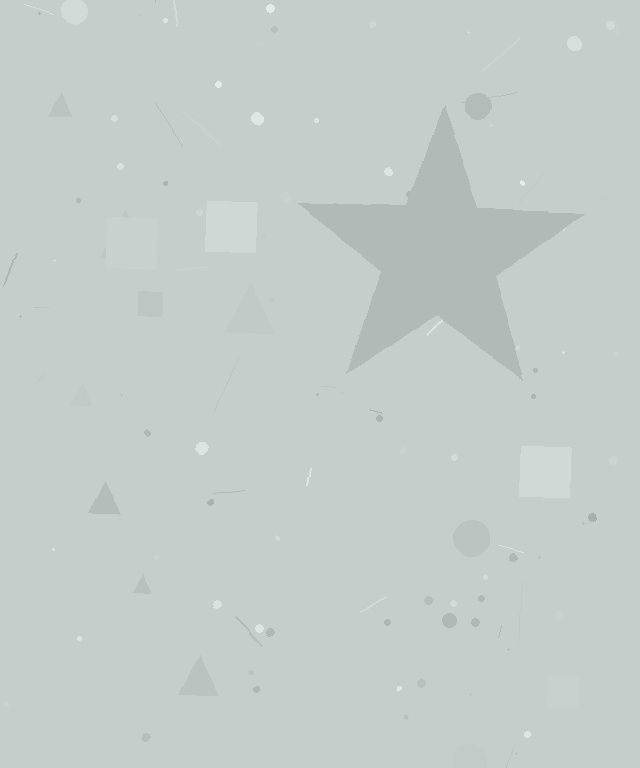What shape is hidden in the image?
A star is hidden in the image.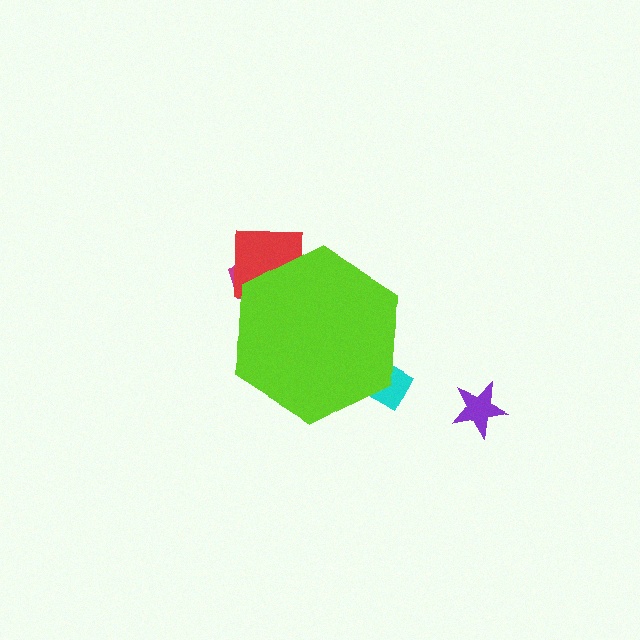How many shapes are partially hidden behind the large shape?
3 shapes are partially hidden.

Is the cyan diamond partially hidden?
Yes, the cyan diamond is partially hidden behind the lime hexagon.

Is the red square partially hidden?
Yes, the red square is partially hidden behind the lime hexagon.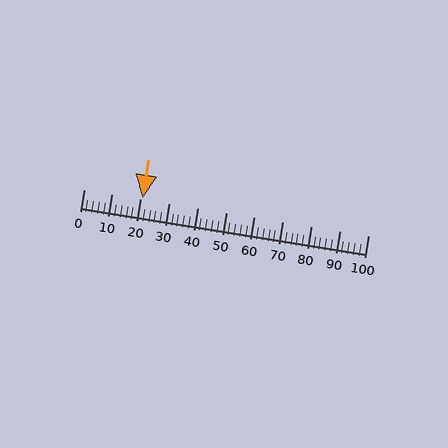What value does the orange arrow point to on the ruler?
The orange arrow points to approximately 21.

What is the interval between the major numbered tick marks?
The major tick marks are spaced 10 units apart.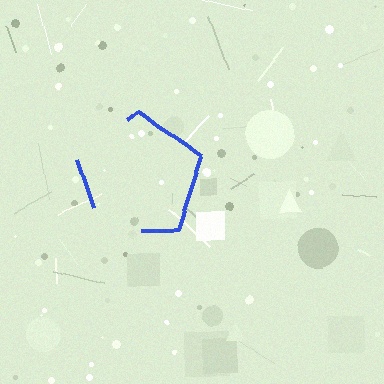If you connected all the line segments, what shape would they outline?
They would outline a pentagon.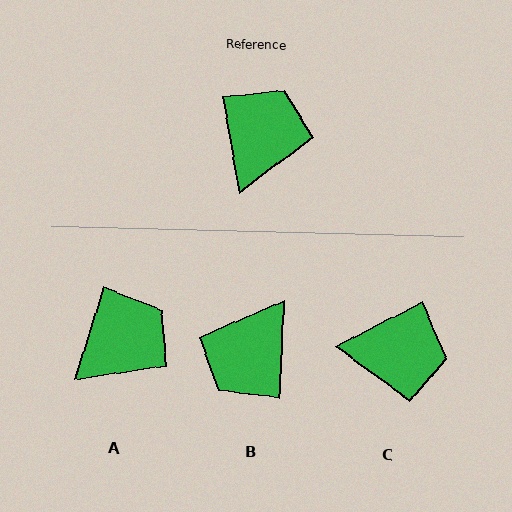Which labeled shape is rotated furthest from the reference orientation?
B, about 168 degrees away.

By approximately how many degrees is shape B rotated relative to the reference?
Approximately 168 degrees counter-clockwise.